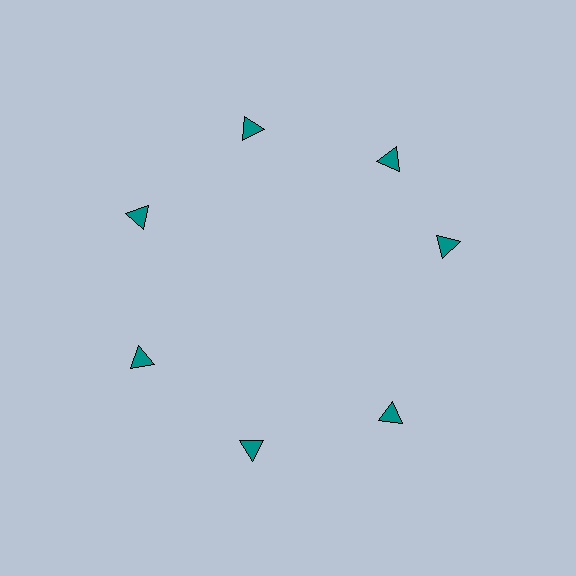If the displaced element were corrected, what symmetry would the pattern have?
It would have 7-fold rotational symmetry — the pattern would map onto itself every 51 degrees.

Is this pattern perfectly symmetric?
No. The 7 teal triangles are arranged in a ring, but one element near the 3 o'clock position is rotated out of alignment along the ring, breaking the 7-fold rotational symmetry.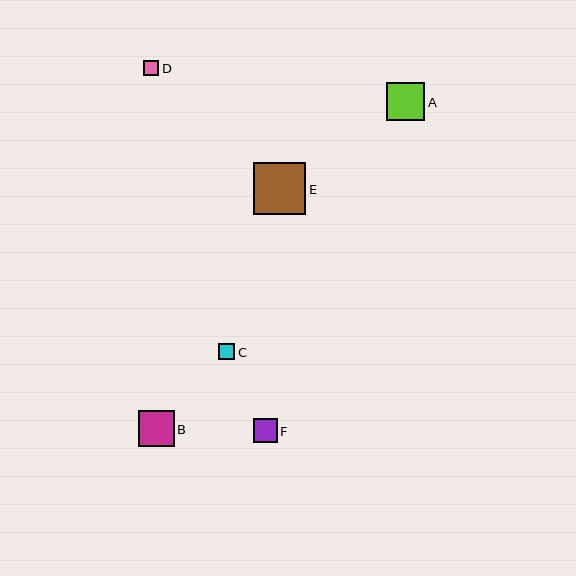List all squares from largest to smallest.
From largest to smallest: E, A, B, F, C, D.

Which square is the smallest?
Square D is the smallest with a size of approximately 15 pixels.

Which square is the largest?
Square E is the largest with a size of approximately 52 pixels.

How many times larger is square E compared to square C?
Square E is approximately 3.1 times the size of square C.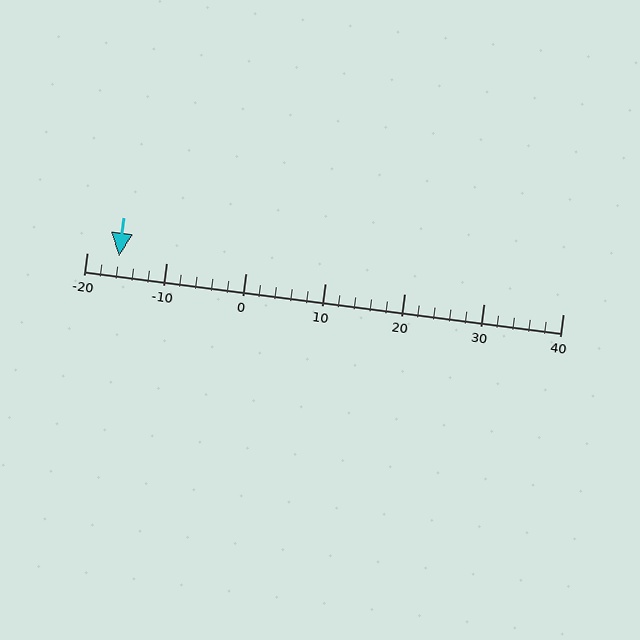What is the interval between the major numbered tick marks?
The major tick marks are spaced 10 units apart.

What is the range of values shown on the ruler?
The ruler shows values from -20 to 40.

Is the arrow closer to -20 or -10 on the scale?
The arrow is closer to -20.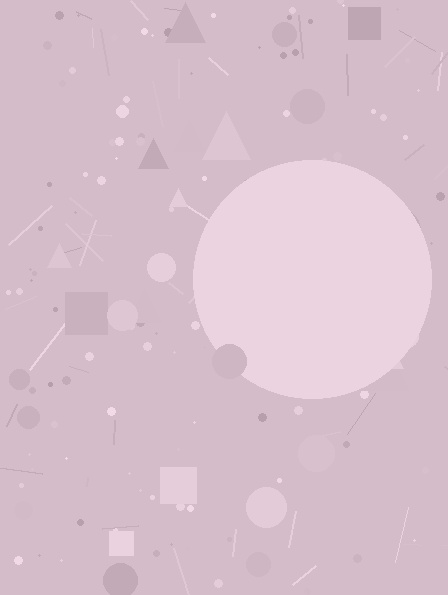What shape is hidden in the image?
A circle is hidden in the image.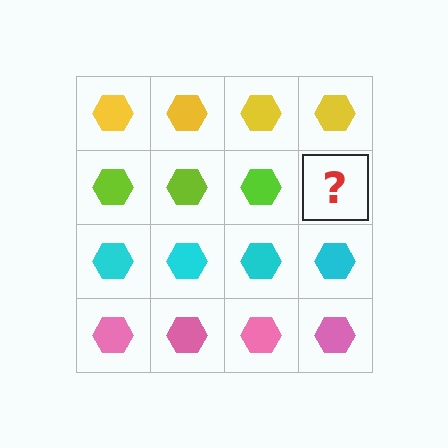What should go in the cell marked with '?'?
The missing cell should contain a lime hexagon.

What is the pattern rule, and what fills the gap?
The rule is that each row has a consistent color. The gap should be filled with a lime hexagon.